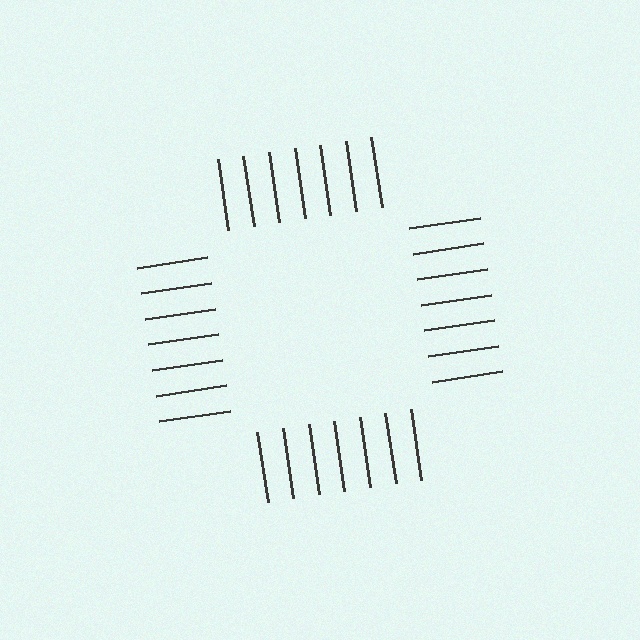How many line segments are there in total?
28 — 7 along each of the 4 edges.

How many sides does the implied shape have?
4 sides — the line-ends trace a square.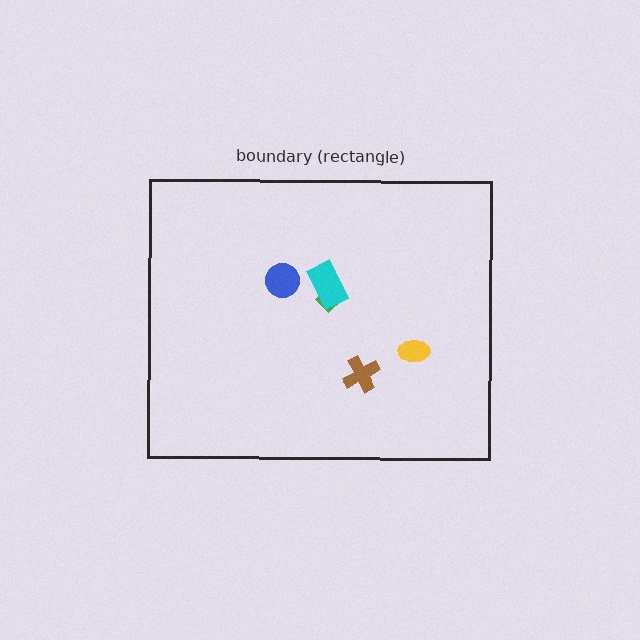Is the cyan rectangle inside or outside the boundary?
Inside.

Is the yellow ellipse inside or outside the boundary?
Inside.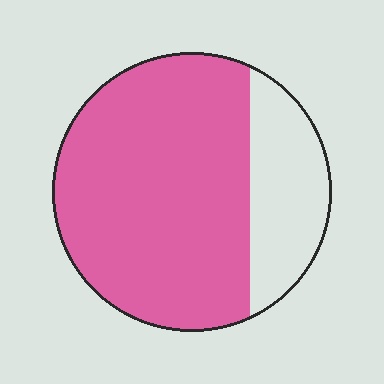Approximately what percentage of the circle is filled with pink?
Approximately 75%.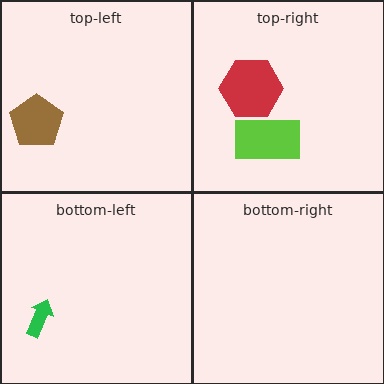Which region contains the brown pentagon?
The top-left region.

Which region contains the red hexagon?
The top-right region.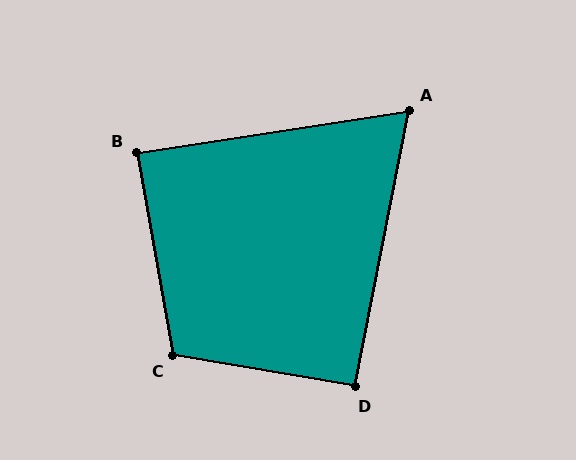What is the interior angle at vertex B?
Approximately 88 degrees (approximately right).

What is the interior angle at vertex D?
Approximately 92 degrees (approximately right).